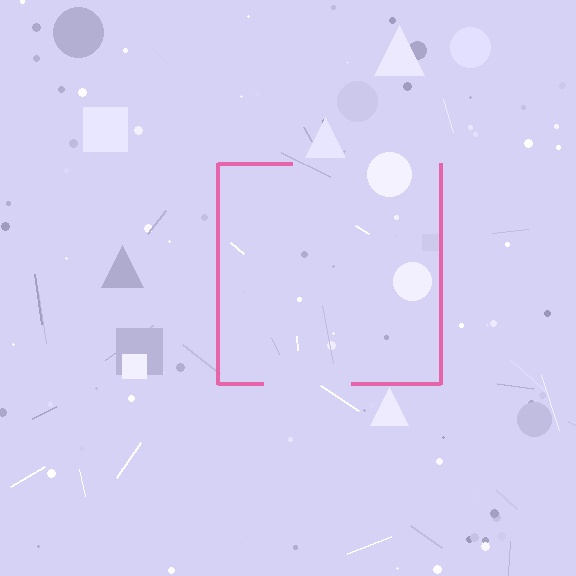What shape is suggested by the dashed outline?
The dashed outline suggests a square.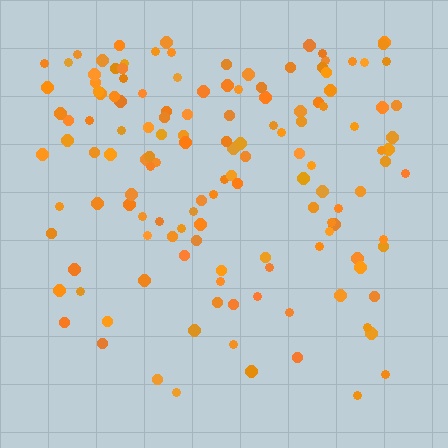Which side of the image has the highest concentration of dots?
The top.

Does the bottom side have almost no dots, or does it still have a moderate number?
Still a moderate number, just noticeably fewer than the top.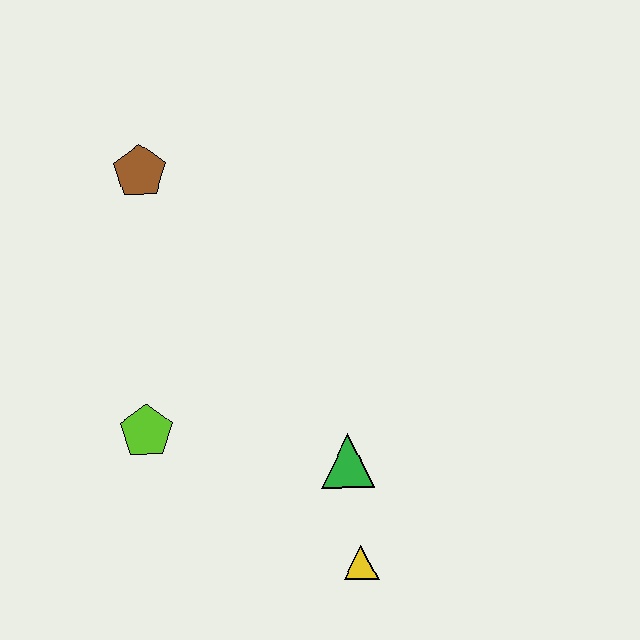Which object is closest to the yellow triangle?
The green triangle is closest to the yellow triangle.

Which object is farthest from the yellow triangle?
The brown pentagon is farthest from the yellow triangle.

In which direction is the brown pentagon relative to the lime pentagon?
The brown pentagon is above the lime pentagon.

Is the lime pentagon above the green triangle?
Yes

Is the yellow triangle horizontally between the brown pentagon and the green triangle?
No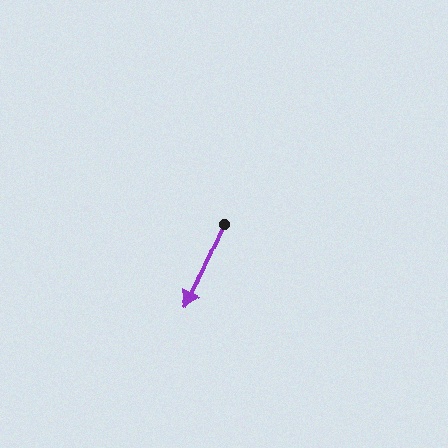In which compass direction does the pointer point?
Southwest.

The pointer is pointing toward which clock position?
Roughly 7 o'clock.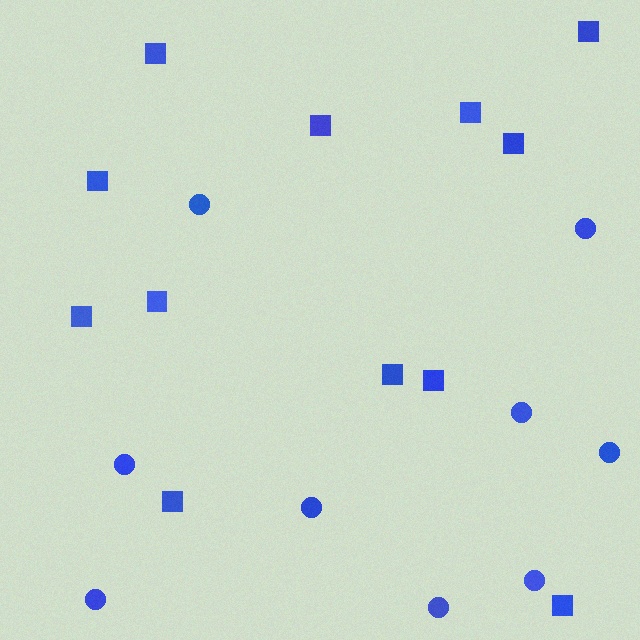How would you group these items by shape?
There are 2 groups: one group of squares (12) and one group of circles (9).